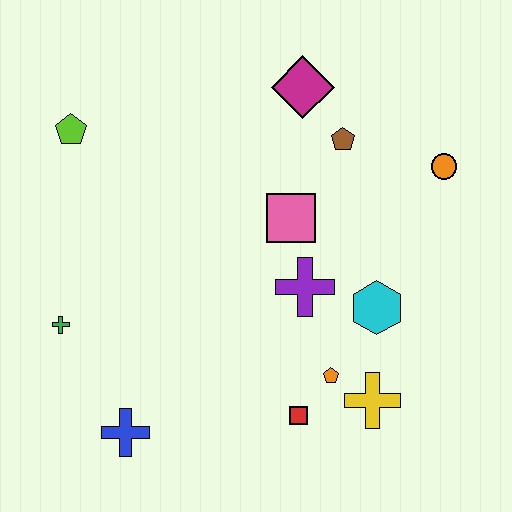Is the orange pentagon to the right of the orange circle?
No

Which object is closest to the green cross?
The blue cross is closest to the green cross.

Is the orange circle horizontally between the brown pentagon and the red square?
No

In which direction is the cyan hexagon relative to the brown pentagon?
The cyan hexagon is below the brown pentagon.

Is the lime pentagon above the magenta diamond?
No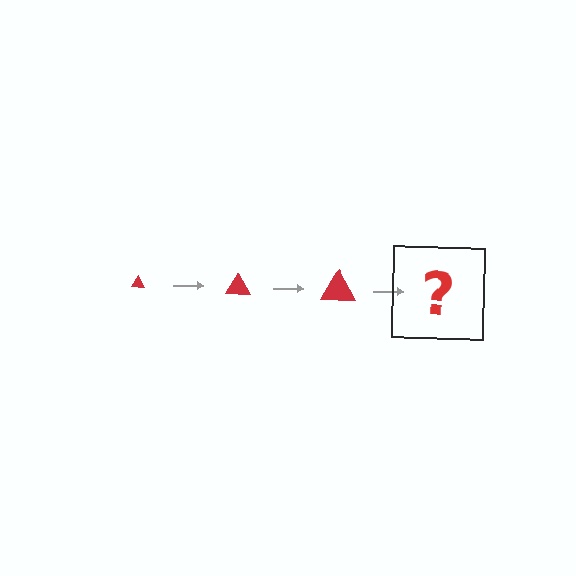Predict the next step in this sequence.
The next step is a red triangle, larger than the previous one.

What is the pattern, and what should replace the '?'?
The pattern is that the triangle gets progressively larger each step. The '?' should be a red triangle, larger than the previous one.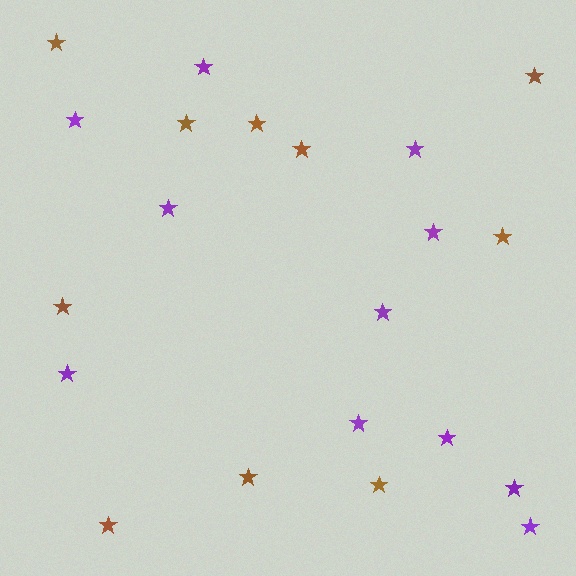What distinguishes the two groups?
There are 2 groups: one group of purple stars (11) and one group of brown stars (10).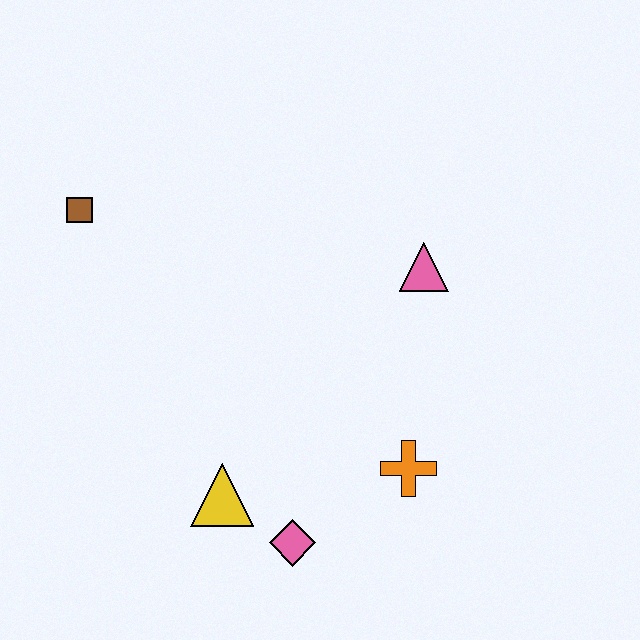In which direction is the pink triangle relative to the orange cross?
The pink triangle is above the orange cross.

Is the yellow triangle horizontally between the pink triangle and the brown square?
Yes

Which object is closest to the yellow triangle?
The pink diamond is closest to the yellow triangle.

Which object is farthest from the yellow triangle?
The brown square is farthest from the yellow triangle.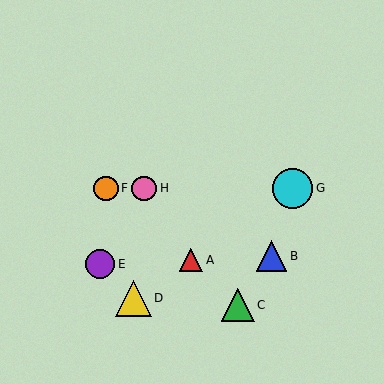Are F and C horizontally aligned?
No, F is at y≈188 and C is at y≈305.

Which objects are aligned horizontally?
Objects F, G, H are aligned horizontally.